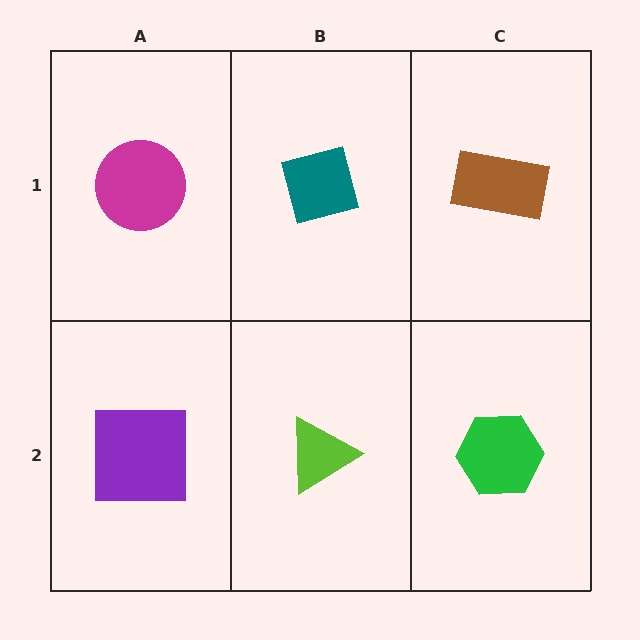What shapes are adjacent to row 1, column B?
A lime triangle (row 2, column B), a magenta circle (row 1, column A), a brown rectangle (row 1, column C).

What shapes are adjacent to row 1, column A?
A purple square (row 2, column A), a teal square (row 1, column B).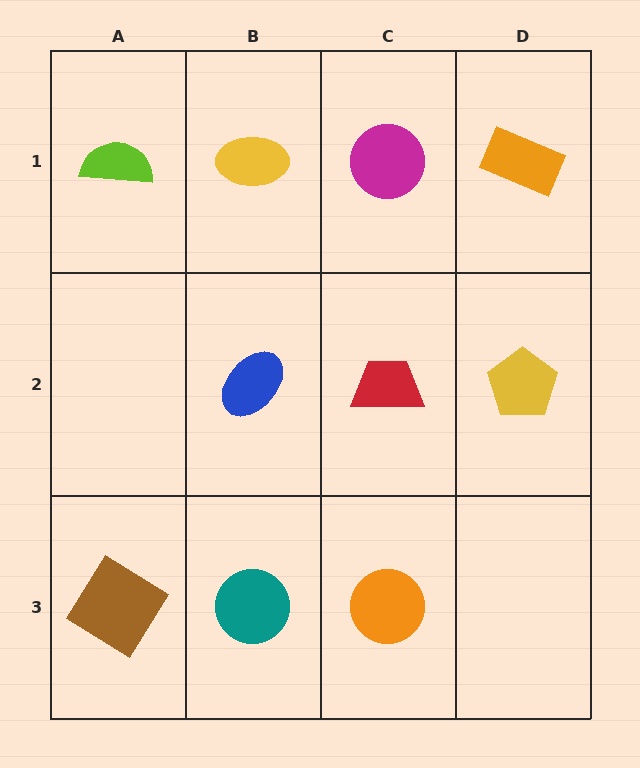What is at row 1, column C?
A magenta circle.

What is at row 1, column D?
An orange rectangle.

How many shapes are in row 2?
3 shapes.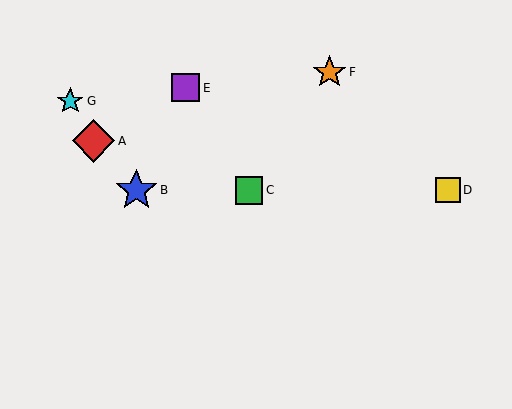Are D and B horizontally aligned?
Yes, both are at y≈190.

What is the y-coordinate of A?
Object A is at y≈141.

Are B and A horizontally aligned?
No, B is at y≈190 and A is at y≈141.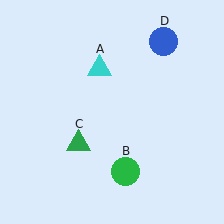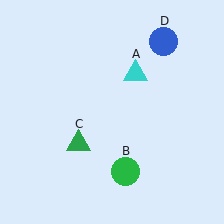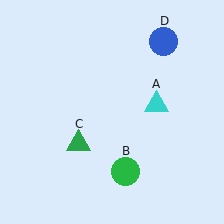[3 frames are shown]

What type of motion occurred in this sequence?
The cyan triangle (object A) rotated clockwise around the center of the scene.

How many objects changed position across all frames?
1 object changed position: cyan triangle (object A).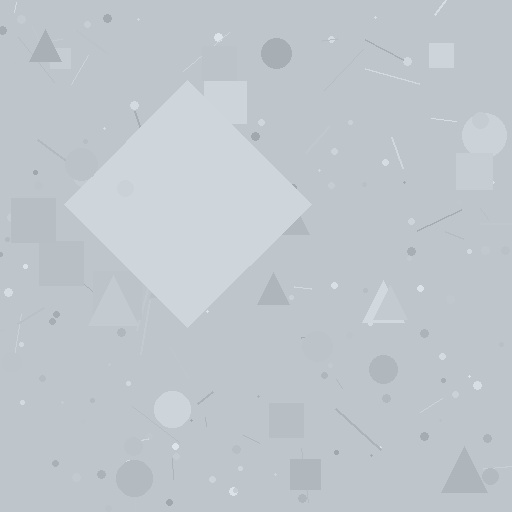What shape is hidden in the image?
A diamond is hidden in the image.